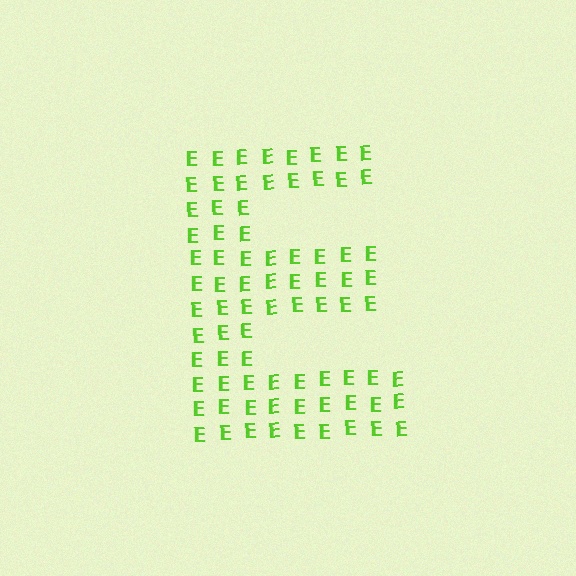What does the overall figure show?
The overall figure shows the letter E.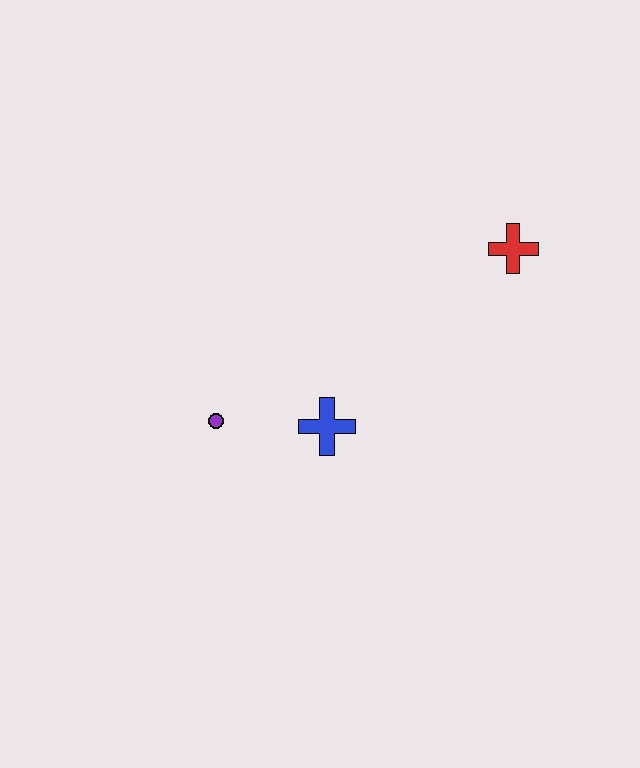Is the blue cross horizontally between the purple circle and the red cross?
Yes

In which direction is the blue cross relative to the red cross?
The blue cross is to the left of the red cross.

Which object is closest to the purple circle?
The blue cross is closest to the purple circle.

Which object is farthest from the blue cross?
The red cross is farthest from the blue cross.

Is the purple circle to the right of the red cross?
No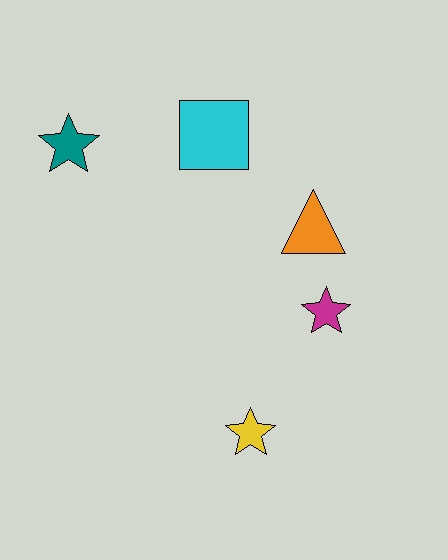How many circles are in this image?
There are no circles.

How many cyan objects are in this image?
There is 1 cyan object.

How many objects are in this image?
There are 5 objects.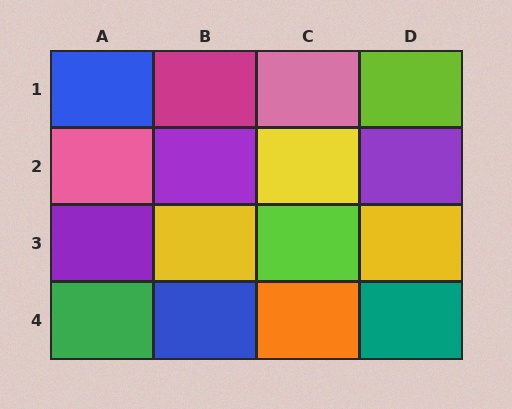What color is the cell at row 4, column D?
Teal.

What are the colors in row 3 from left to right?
Purple, yellow, lime, yellow.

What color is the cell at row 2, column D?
Purple.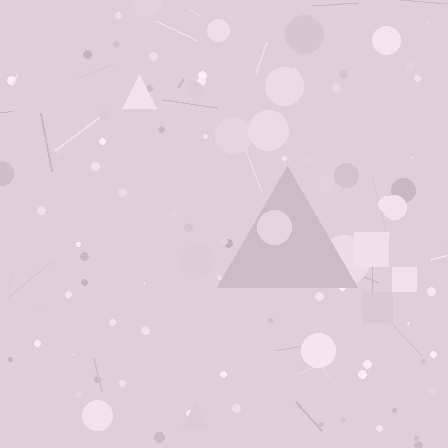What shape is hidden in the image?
A triangle is hidden in the image.